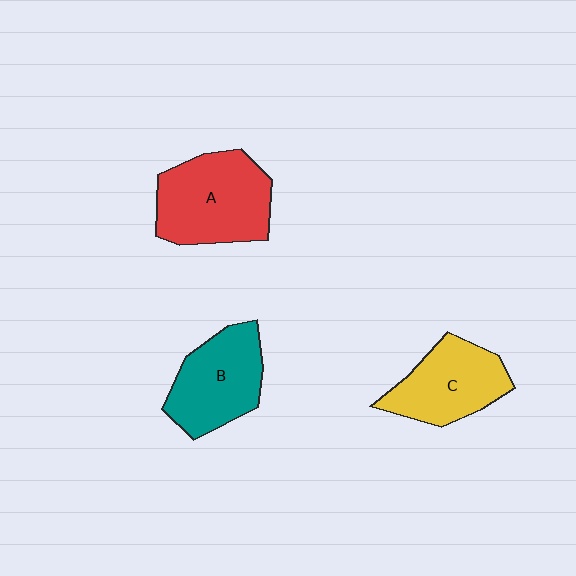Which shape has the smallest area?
Shape C (yellow).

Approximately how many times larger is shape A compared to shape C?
Approximately 1.3 times.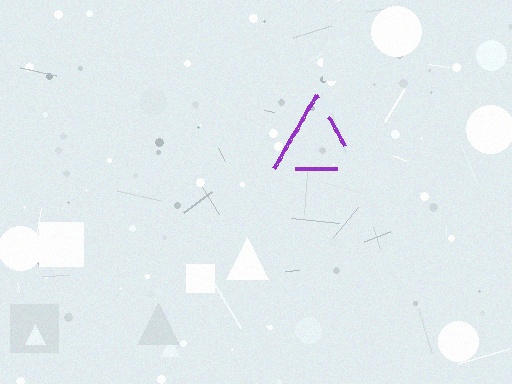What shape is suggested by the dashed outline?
The dashed outline suggests a triangle.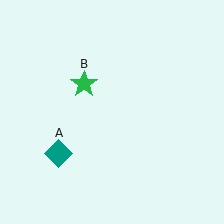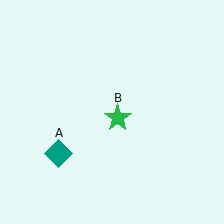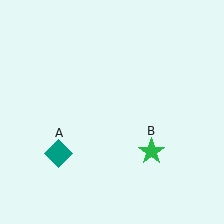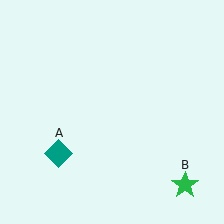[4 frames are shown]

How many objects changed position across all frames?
1 object changed position: green star (object B).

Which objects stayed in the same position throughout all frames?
Teal diamond (object A) remained stationary.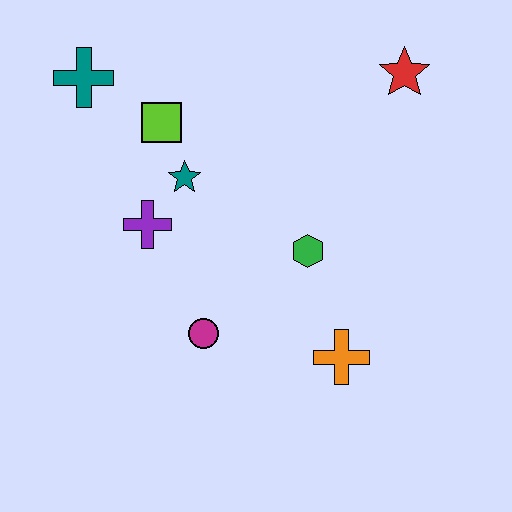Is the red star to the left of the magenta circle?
No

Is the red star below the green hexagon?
No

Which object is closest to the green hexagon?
The orange cross is closest to the green hexagon.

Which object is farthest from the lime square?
The orange cross is farthest from the lime square.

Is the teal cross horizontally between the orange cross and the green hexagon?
No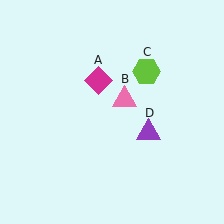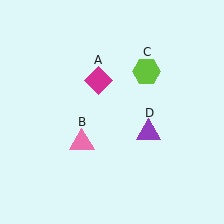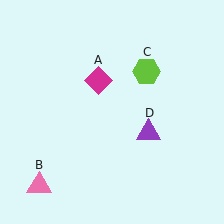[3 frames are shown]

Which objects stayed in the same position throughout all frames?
Magenta diamond (object A) and lime hexagon (object C) and purple triangle (object D) remained stationary.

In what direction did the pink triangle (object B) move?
The pink triangle (object B) moved down and to the left.